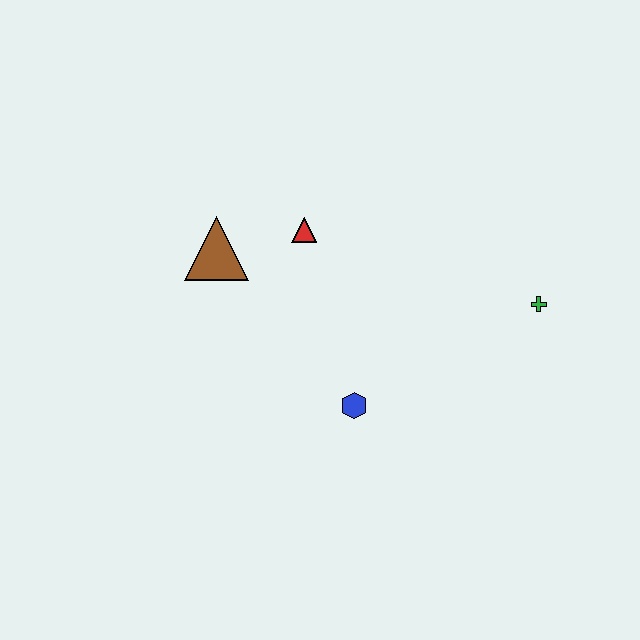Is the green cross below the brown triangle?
Yes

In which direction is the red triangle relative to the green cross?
The red triangle is to the left of the green cross.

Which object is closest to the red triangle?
The brown triangle is closest to the red triangle.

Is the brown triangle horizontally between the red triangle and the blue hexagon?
No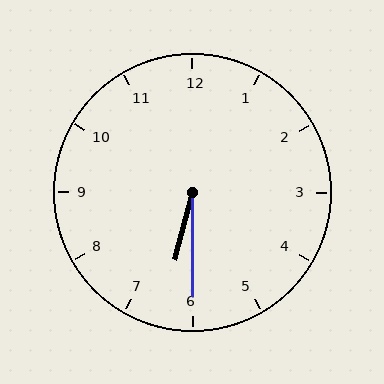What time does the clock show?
6:30.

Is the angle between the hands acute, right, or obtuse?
It is acute.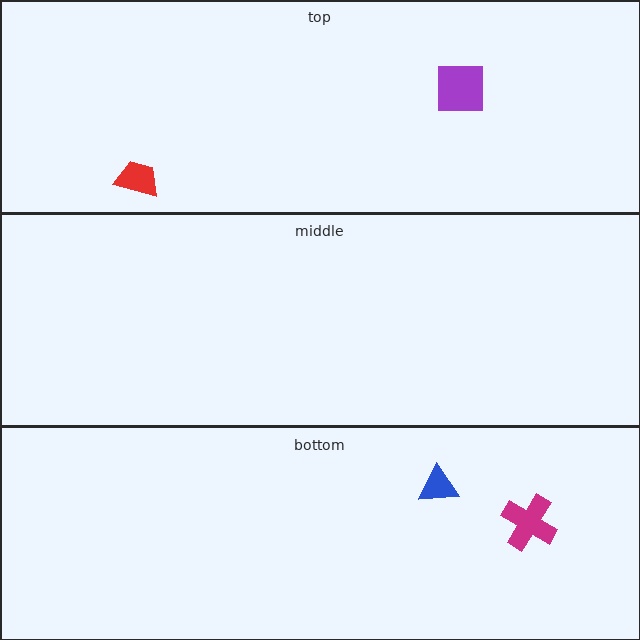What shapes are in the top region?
The red trapezoid, the purple square.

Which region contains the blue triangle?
The bottom region.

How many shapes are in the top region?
2.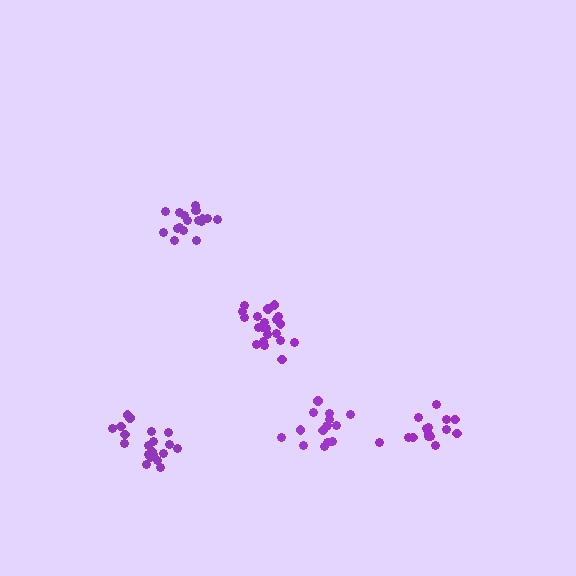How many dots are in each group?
Group 1: 18 dots, Group 2: 15 dots, Group 3: 21 dots, Group 4: 15 dots, Group 5: 21 dots (90 total).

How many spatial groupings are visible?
There are 5 spatial groupings.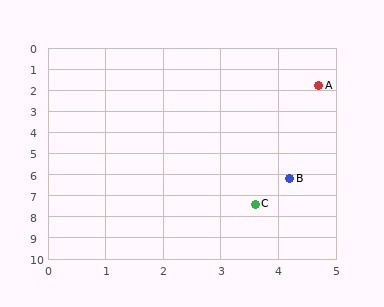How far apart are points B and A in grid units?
Points B and A are about 4.4 grid units apart.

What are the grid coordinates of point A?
Point A is at approximately (4.7, 1.8).